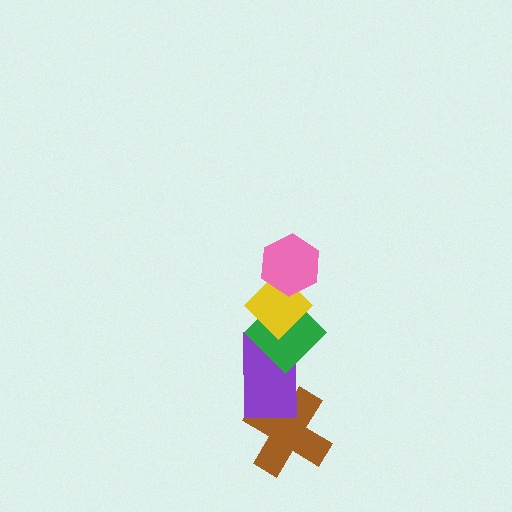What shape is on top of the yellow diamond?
The pink hexagon is on top of the yellow diamond.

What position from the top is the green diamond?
The green diamond is 3rd from the top.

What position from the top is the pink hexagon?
The pink hexagon is 1st from the top.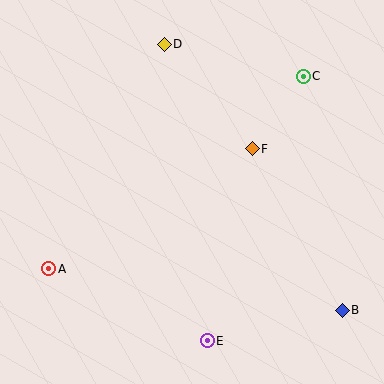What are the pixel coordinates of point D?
Point D is at (164, 44).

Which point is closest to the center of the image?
Point F at (252, 149) is closest to the center.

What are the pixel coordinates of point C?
Point C is at (303, 76).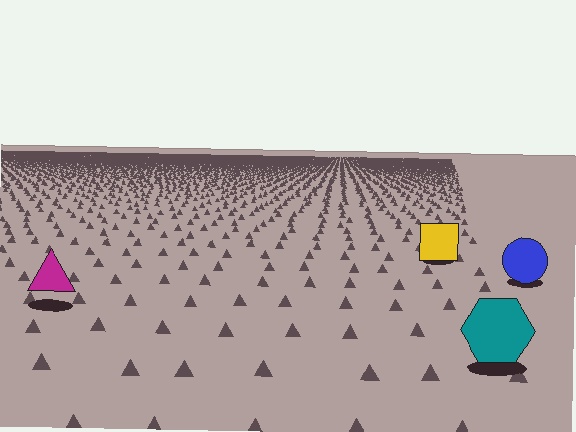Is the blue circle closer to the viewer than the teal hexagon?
No. The teal hexagon is closer — you can tell from the texture gradient: the ground texture is coarser near it.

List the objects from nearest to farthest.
From nearest to farthest: the teal hexagon, the magenta triangle, the blue circle, the yellow square.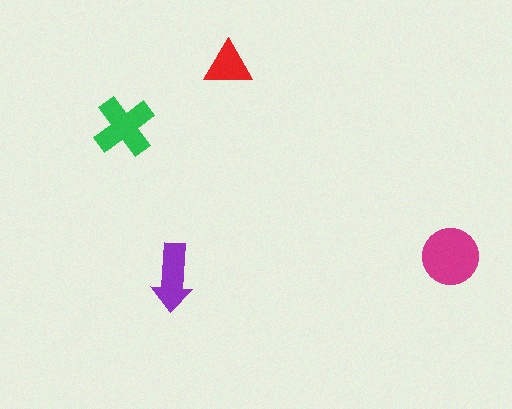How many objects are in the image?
There are 4 objects in the image.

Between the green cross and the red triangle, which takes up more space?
The green cross.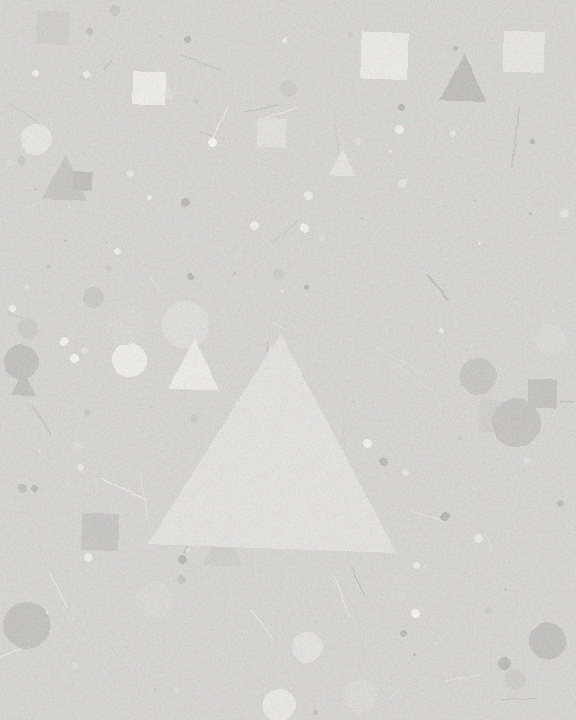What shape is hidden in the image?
A triangle is hidden in the image.